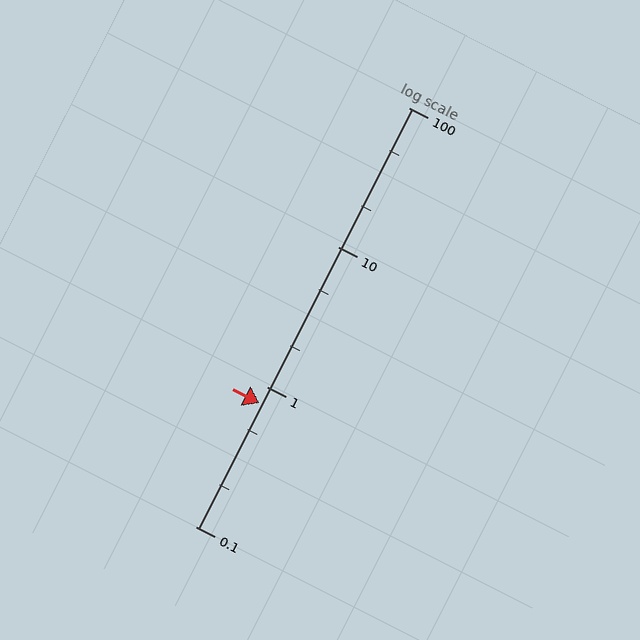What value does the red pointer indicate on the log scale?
The pointer indicates approximately 0.77.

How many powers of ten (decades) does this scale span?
The scale spans 3 decades, from 0.1 to 100.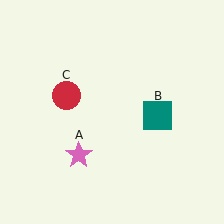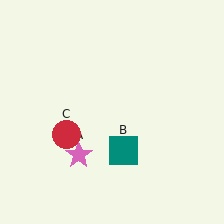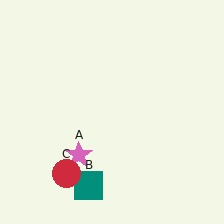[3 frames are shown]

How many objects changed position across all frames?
2 objects changed position: teal square (object B), red circle (object C).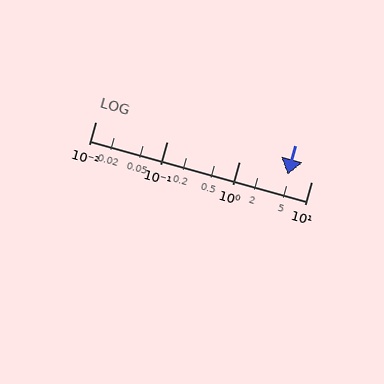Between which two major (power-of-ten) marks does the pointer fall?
The pointer is between 1 and 10.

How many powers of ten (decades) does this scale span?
The scale spans 3 decades, from 0.01 to 10.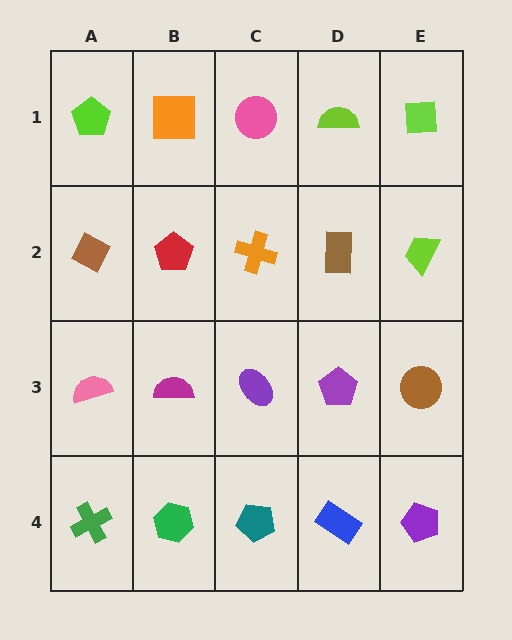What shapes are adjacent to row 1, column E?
A lime trapezoid (row 2, column E), a lime semicircle (row 1, column D).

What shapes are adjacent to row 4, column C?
A purple ellipse (row 3, column C), a green hexagon (row 4, column B), a blue rectangle (row 4, column D).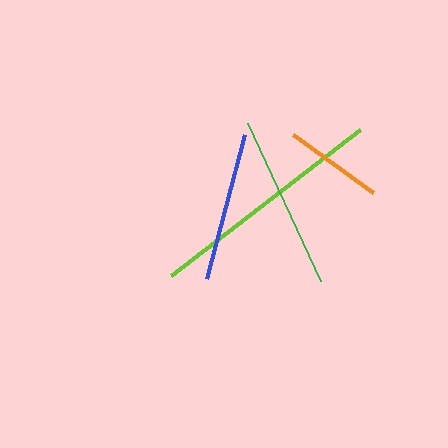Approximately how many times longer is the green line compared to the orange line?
The green line is approximately 1.8 times the length of the orange line.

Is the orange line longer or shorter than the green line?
The green line is longer than the orange line.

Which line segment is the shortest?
The orange line is the shortest at approximately 98 pixels.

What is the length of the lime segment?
The lime segment is approximately 239 pixels long.